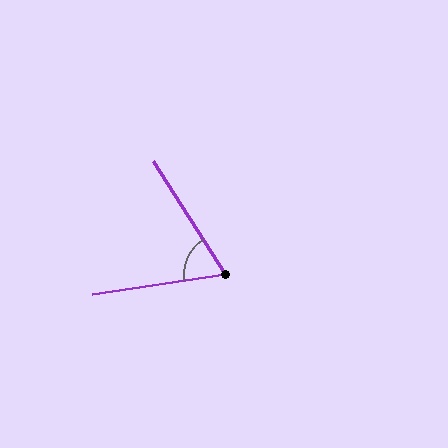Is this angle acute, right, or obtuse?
It is acute.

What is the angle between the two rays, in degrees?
Approximately 66 degrees.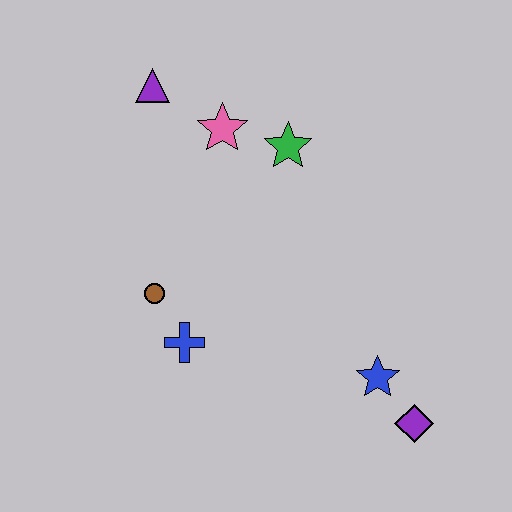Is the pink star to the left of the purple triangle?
No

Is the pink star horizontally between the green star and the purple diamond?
No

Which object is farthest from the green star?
The purple diamond is farthest from the green star.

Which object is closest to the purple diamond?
The blue star is closest to the purple diamond.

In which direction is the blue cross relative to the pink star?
The blue cross is below the pink star.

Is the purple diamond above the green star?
No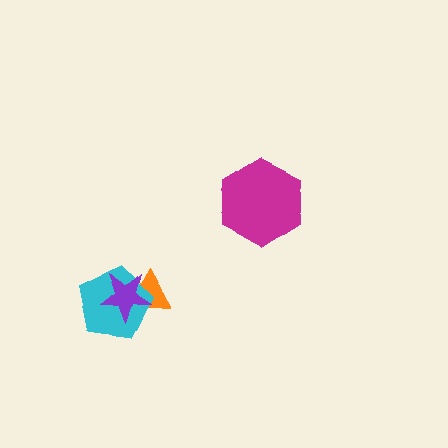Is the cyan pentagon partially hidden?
Yes, it is partially covered by another shape.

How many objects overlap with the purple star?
2 objects overlap with the purple star.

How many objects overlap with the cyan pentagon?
2 objects overlap with the cyan pentagon.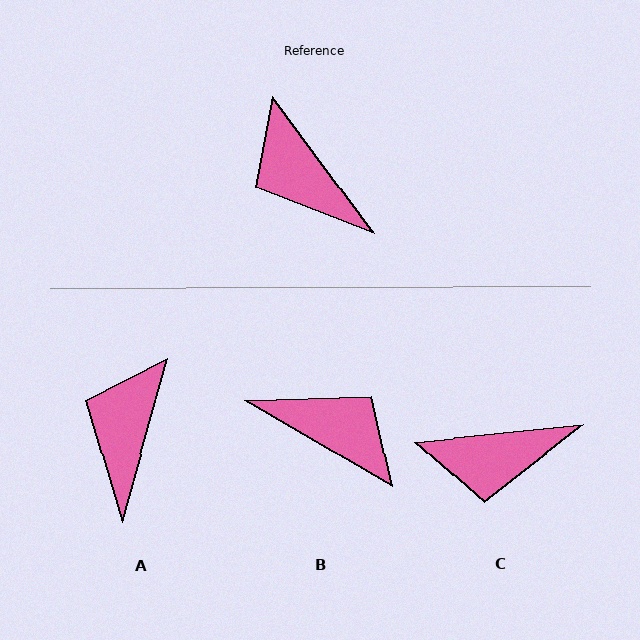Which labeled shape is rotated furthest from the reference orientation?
B, about 157 degrees away.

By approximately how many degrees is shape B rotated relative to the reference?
Approximately 157 degrees clockwise.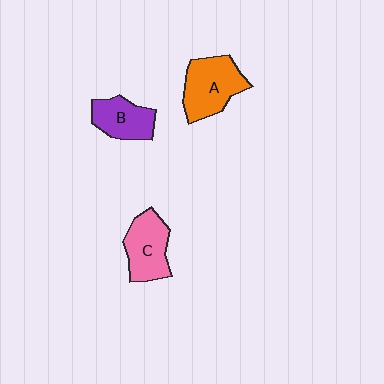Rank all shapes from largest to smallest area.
From largest to smallest: A (orange), C (pink), B (purple).